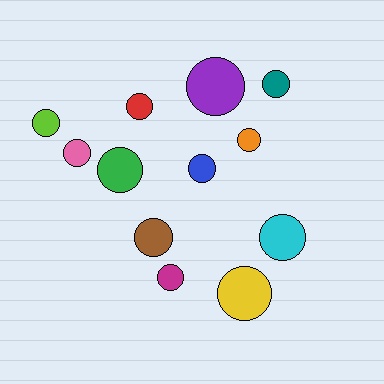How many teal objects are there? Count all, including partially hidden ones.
There is 1 teal object.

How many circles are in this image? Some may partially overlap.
There are 12 circles.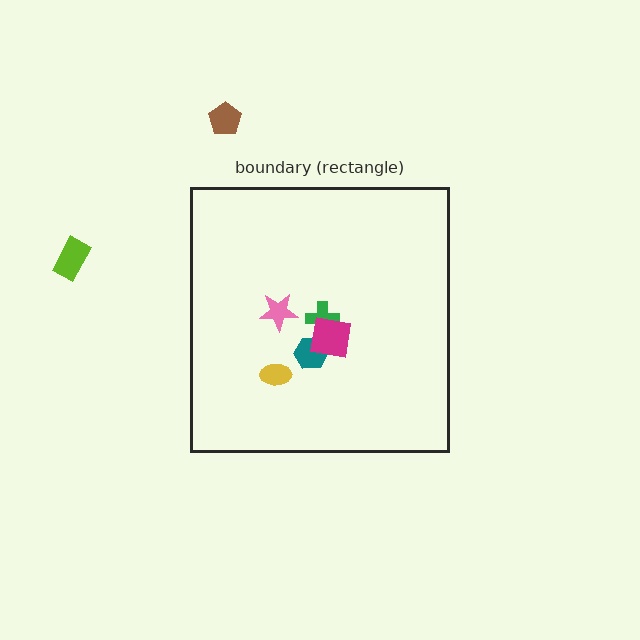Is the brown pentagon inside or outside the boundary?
Outside.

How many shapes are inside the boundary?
5 inside, 2 outside.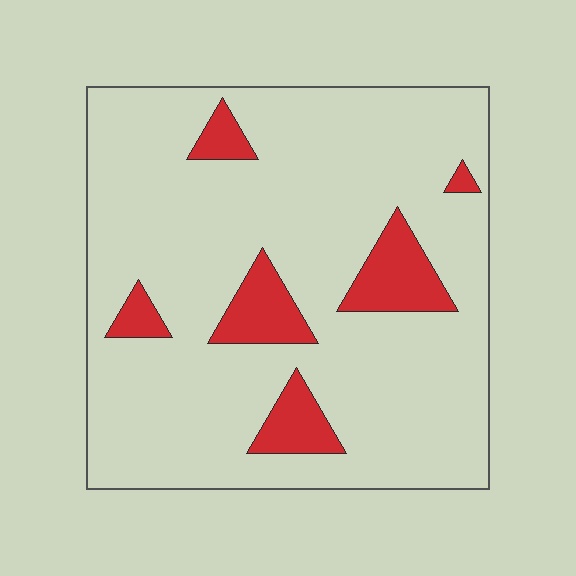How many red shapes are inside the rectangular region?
6.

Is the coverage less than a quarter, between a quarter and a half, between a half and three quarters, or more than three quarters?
Less than a quarter.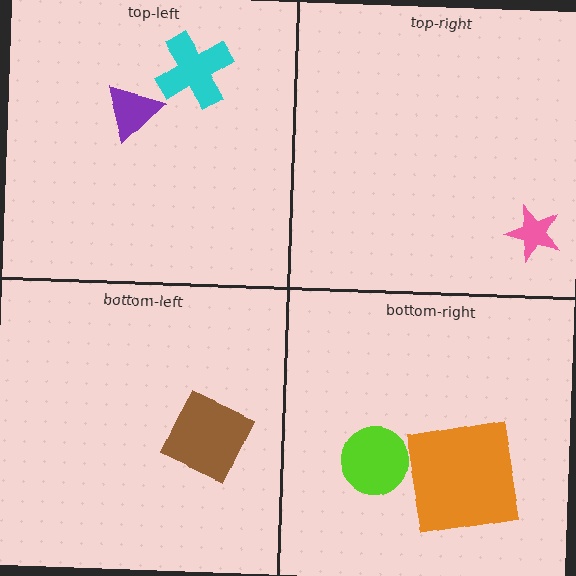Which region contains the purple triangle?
The top-left region.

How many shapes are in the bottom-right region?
2.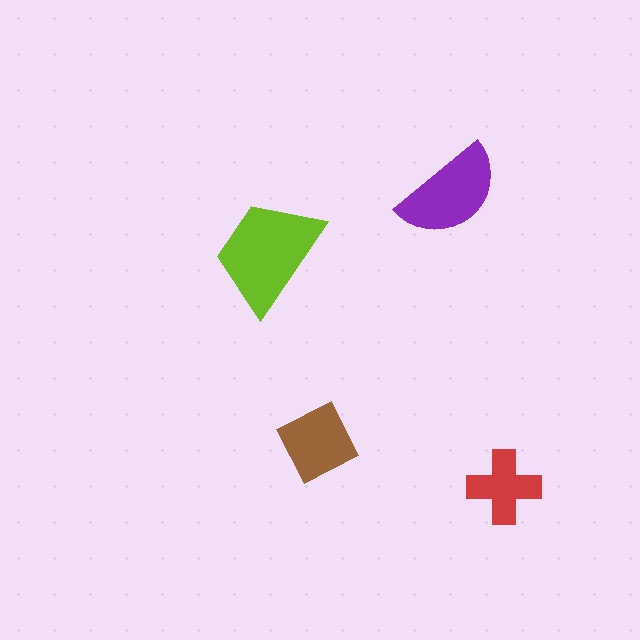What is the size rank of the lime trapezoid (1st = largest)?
1st.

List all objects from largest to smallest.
The lime trapezoid, the purple semicircle, the brown square, the red cross.